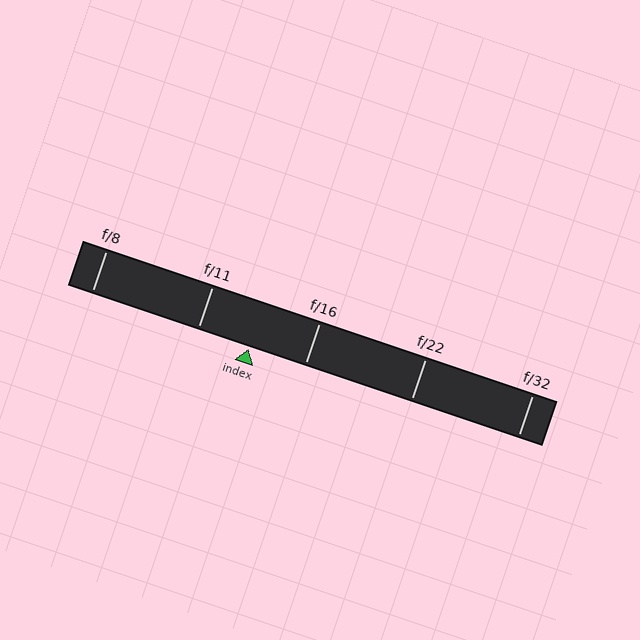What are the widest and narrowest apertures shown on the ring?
The widest aperture shown is f/8 and the narrowest is f/32.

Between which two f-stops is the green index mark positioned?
The index mark is between f/11 and f/16.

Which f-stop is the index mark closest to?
The index mark is closest to f/11.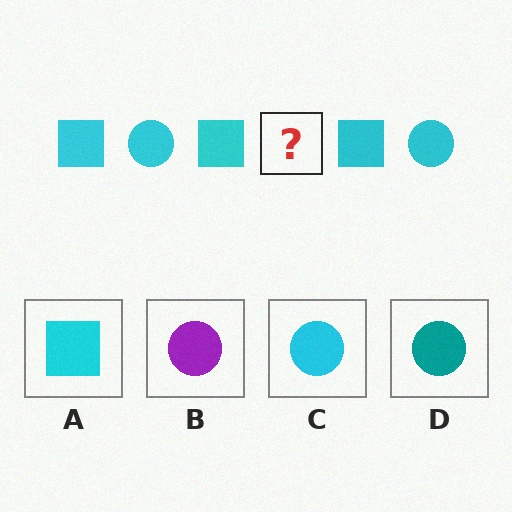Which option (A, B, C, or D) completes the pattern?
C.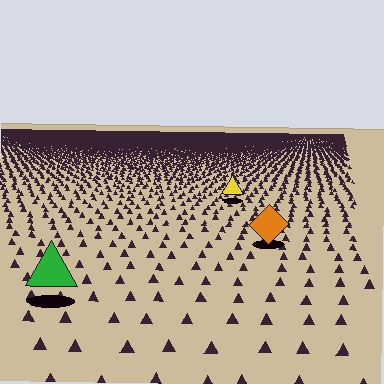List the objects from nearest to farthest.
From nearest to farthest: the green triangle, the orange diamond, the yellow triangle.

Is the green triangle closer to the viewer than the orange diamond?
Yes. The green triangle is closer — you can tell from the texture gradient: the ground texture is coarser near it.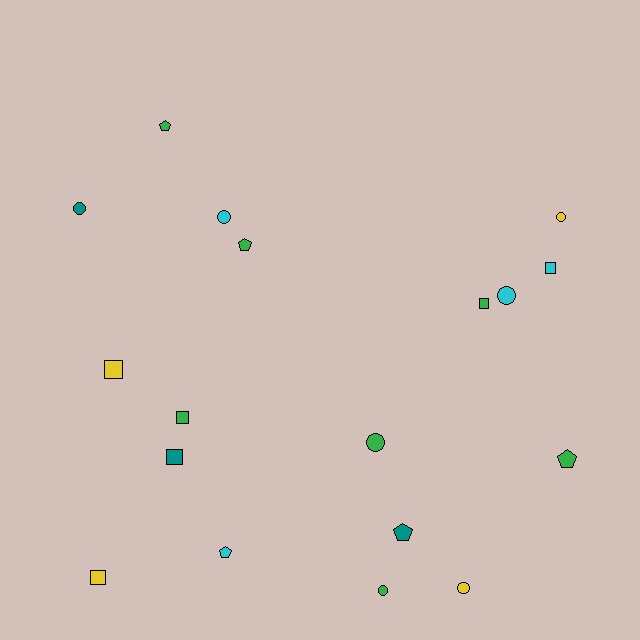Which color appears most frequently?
Green, with 7 objects.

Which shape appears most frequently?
Circle, with 7 objects.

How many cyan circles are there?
There are 2 cyan circles.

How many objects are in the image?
There are 18 objects.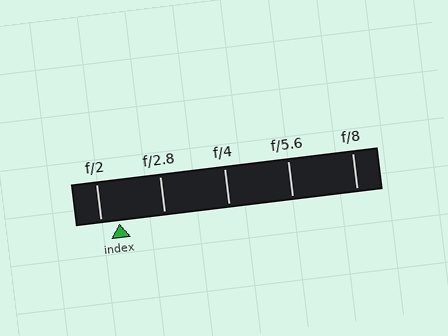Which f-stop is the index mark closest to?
The index mark is closest to f/2.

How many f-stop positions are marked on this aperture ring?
There are 5 f-stop positions marked.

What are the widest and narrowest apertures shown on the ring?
The widest aperture shown is f/2 and the narrowest is f/8.